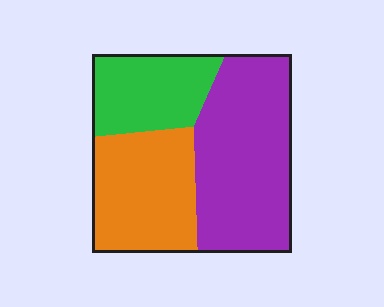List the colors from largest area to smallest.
From largest to smallest: purple, orange, green.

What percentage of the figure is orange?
Orange takes up about one third (1/3) of the figure.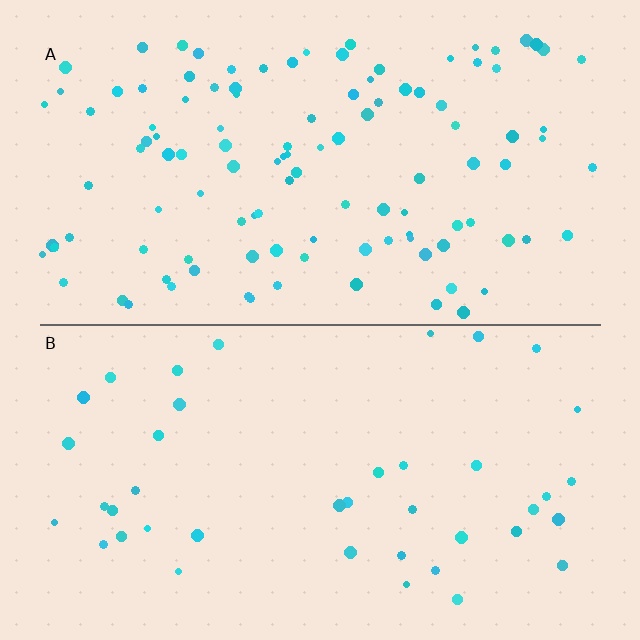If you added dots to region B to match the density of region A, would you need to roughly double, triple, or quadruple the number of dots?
Approximately triple.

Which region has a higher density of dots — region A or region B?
A (the top).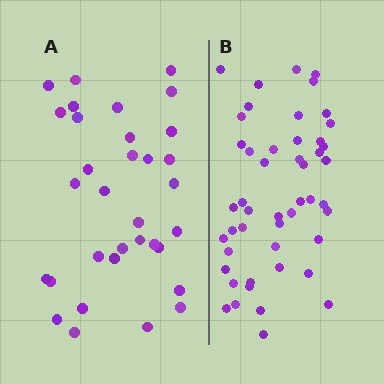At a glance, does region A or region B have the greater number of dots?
Region B (the right region) has more dots.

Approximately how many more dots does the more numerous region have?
Region B has approximately 15 more dots than region A.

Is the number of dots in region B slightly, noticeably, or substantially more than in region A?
Region B has substantially more. The ratio is roughly 1.5 to 1.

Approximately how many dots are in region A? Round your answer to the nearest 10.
About 30 dots. (The exact count is 33, which rounds to 30.)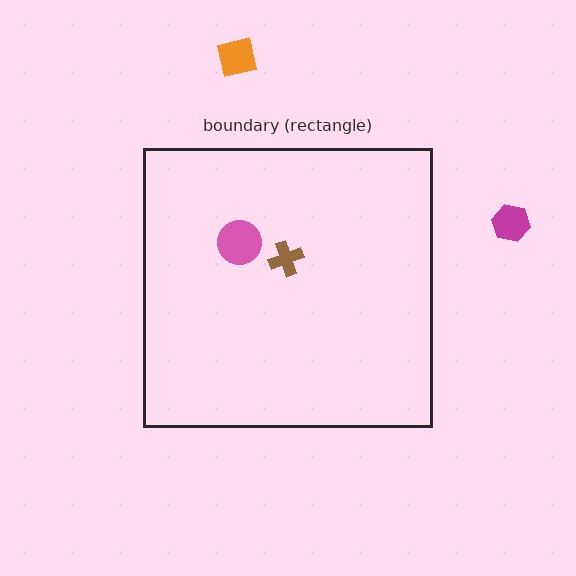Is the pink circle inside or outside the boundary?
Inside.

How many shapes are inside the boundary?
2 inside, 2 outside.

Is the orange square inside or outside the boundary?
Outside.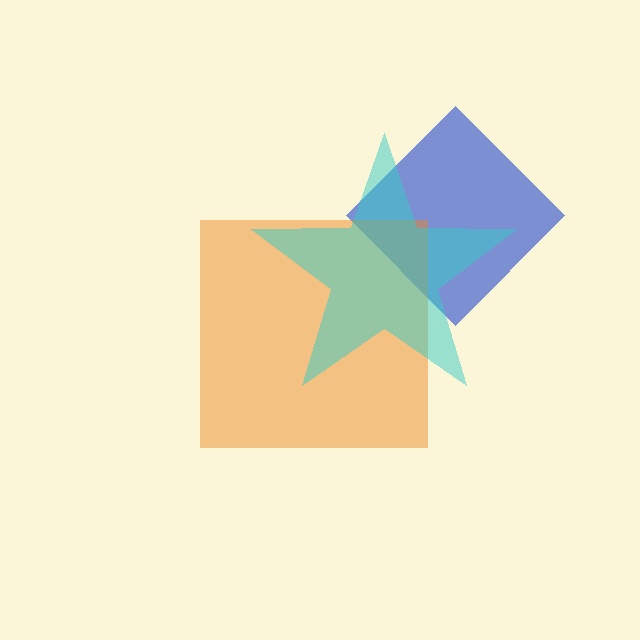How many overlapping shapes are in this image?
There are 3 overlapping shapes in the image.